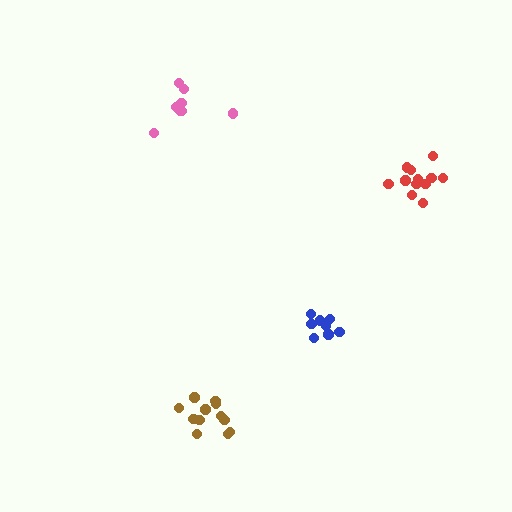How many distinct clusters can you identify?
There are 4 distinct clusters.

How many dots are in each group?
Group 1: 8 dots, Group 2: 12 dots, Group 3: 12 dots, Group 4: 8 dots (40 total).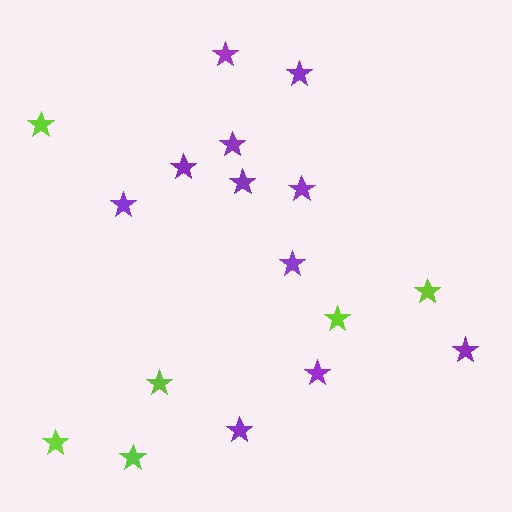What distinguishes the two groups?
There are 2 groups: one group of purple stars (11) and one group of lime stars (6).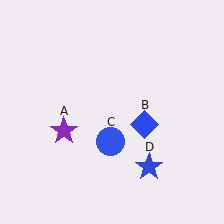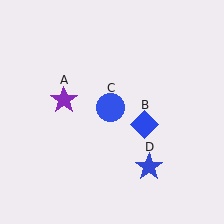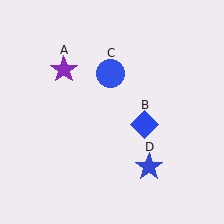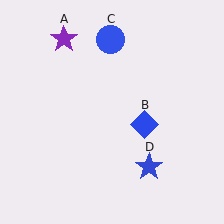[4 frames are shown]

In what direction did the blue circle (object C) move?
The blue circle (object C) moved up.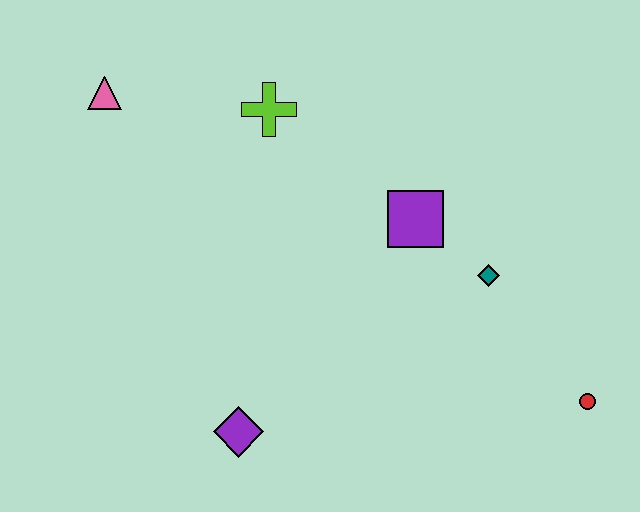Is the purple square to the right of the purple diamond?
Yes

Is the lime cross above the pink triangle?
No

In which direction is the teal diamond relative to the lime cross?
The teal diamond is to the right of the lime cross.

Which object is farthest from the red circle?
The pink triangle is farthest from the red circle.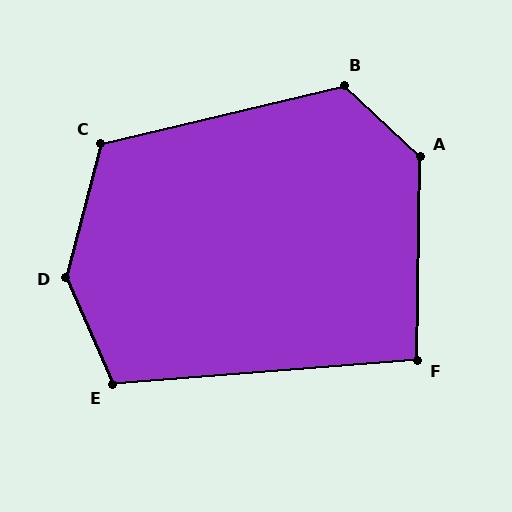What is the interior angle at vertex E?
Approximately 110 degrees (obtuse).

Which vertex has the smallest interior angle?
F, at approximately 95 degrees.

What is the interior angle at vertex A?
Approximately 132 degrees (obtuse).